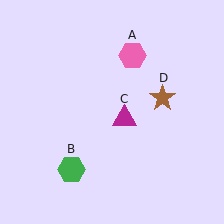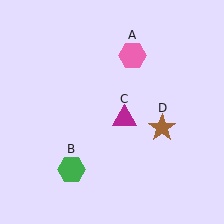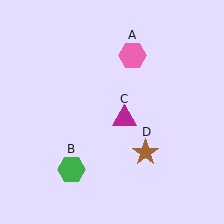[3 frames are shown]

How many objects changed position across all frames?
1 object changed position: brown star (object D).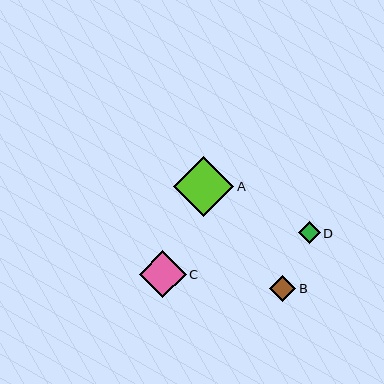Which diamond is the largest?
Diamond A is the largest with a size of approximately 60 pixels.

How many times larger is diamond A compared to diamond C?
Diamond A is approximately 1.3 times the size of diamond C.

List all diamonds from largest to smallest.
From largest to smallest: A, C, B, D.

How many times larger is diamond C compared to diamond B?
Diamond C is approximately 1.8 times the size of diamond B.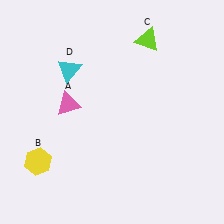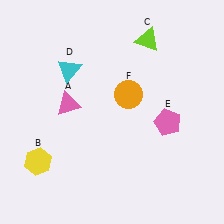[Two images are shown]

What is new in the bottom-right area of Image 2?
A pink pentagon (E) was added in the bottom-right area of Image 2.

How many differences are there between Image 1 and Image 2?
There are 2 differences between the two images.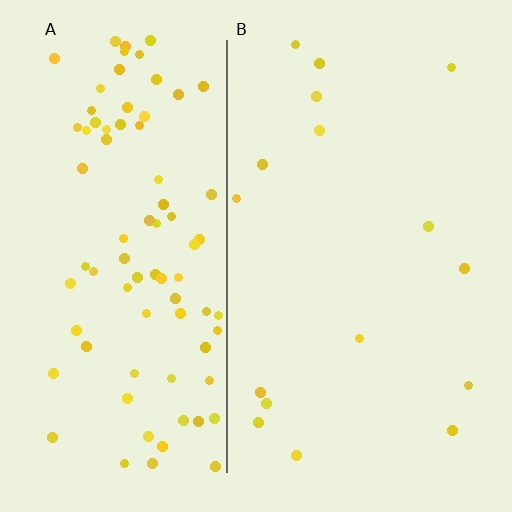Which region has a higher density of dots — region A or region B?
A (the left).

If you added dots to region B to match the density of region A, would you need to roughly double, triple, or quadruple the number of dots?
Approximately quadruple.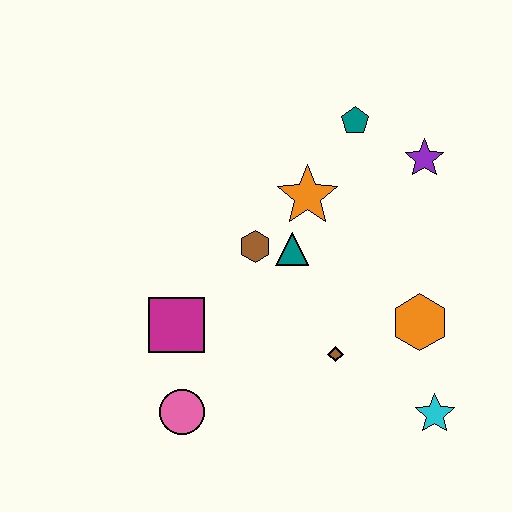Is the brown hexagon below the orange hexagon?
No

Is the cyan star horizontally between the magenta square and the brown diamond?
No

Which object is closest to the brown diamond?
The orange hexagon is closest to the brown diamond.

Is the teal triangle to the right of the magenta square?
Yes